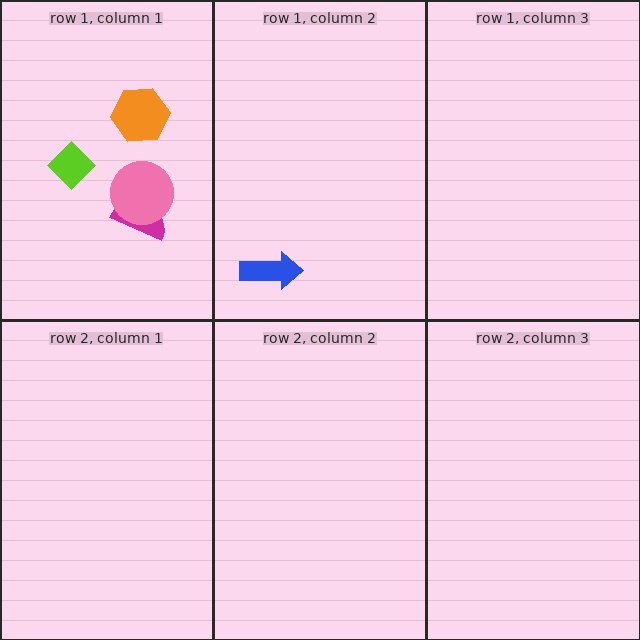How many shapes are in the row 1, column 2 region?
1.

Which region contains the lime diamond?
The row 1, column 1 region.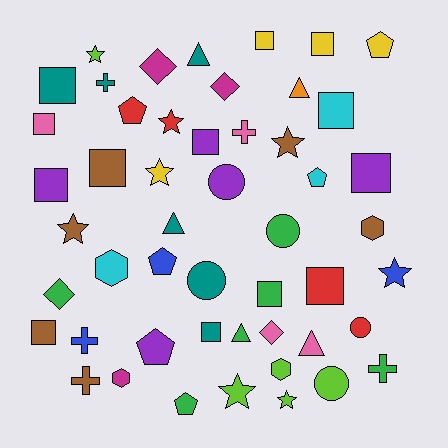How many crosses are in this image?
There are 5 crosses.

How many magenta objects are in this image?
There are 3 magenta objects.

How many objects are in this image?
There are 50 objects.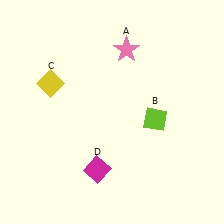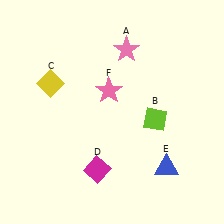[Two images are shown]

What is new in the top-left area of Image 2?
A pink star (F) was added in the top-left area of Image 2.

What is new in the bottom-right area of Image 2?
A blue triangle (E) was added in the bottom-right area of Image 2.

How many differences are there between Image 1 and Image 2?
There are 2 differences between the two images.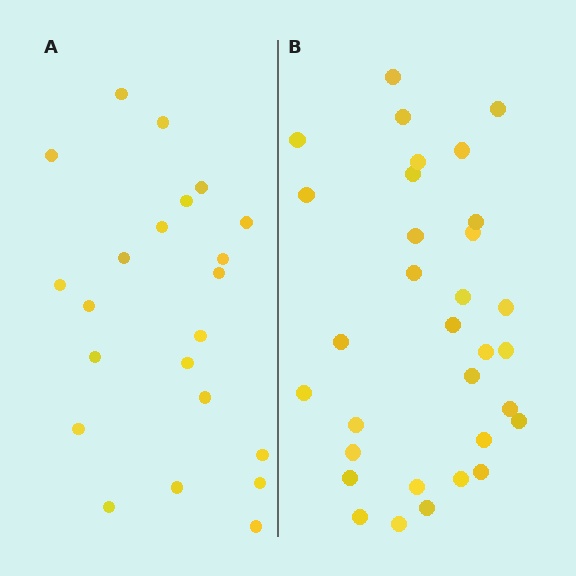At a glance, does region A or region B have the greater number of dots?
Region B (the right region) has more dots.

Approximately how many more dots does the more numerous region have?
Region B has roughly 10 or so more dots than region A.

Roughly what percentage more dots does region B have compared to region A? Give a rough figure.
About 45% more.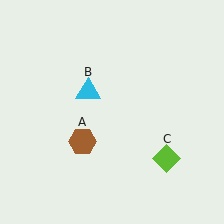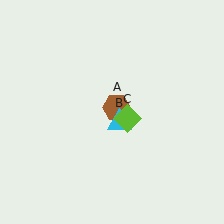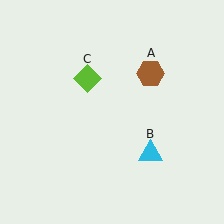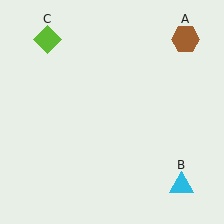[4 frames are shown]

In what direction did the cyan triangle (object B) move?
The cyan triangle (object B) moved down and to the right.